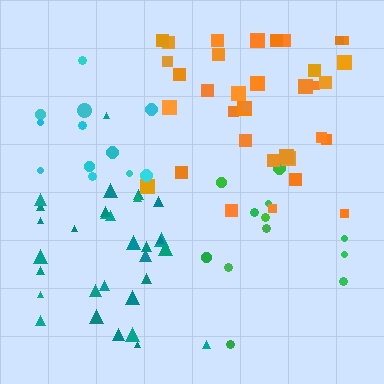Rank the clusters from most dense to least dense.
teal, orange, green, cyan.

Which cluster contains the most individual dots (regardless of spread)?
Orange (35).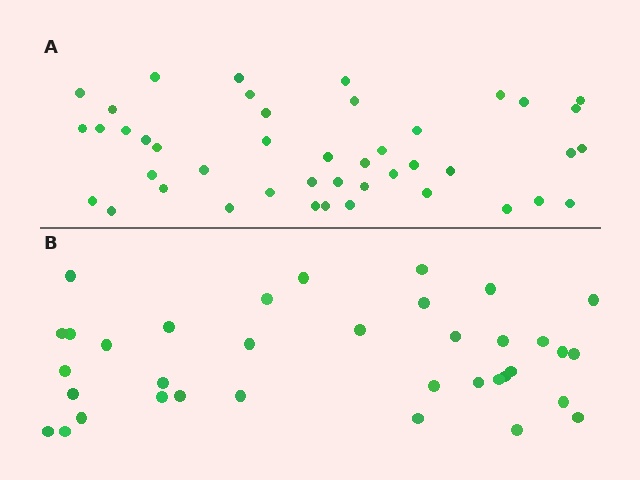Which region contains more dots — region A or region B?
Region A (the top region) has more dots.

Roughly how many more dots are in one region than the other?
Region A has roughly 8 or so more dots than region B.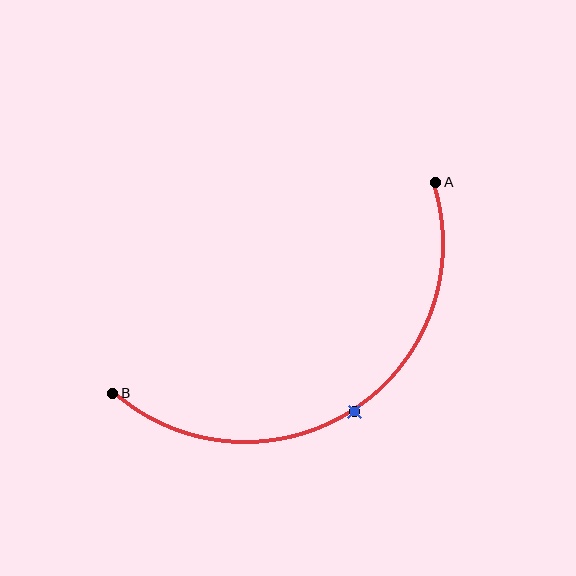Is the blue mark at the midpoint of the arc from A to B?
Yes. The blue mark lies on the arc at equal arc-length from both A and B — it is the arc midpoint.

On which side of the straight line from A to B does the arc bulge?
The arc bulges below the straight line connecting A and B.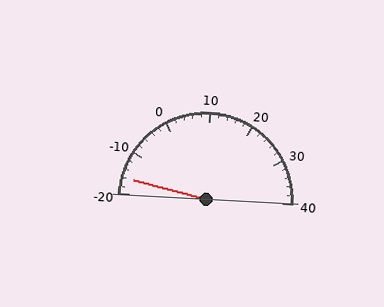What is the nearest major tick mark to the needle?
The nearest major tick mark is -20.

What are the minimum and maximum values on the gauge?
The gauge ranges from -20 to 40.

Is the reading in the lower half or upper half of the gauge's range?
The reading is in the lower half of the range (-20 to 40).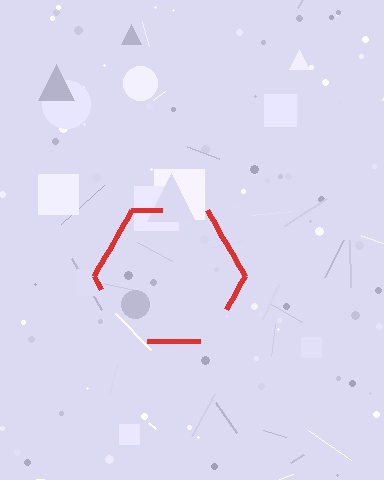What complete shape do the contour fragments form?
The contour fragments form a hexagon.